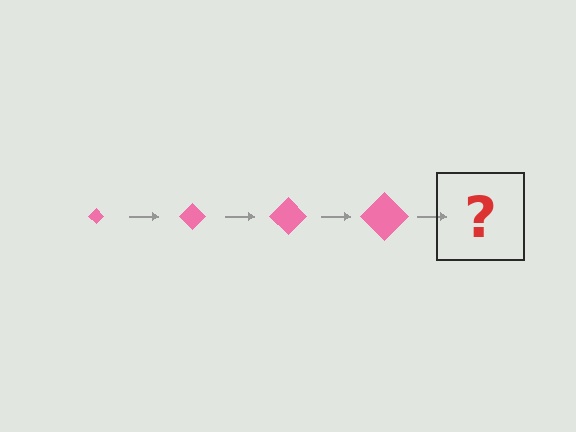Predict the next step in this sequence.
The next step is a pink diamond, larger than the previous one.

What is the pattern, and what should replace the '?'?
The pattern is that the diamond gets progressively larger each step. The '?' should be a pink diamond, larger than the previous one.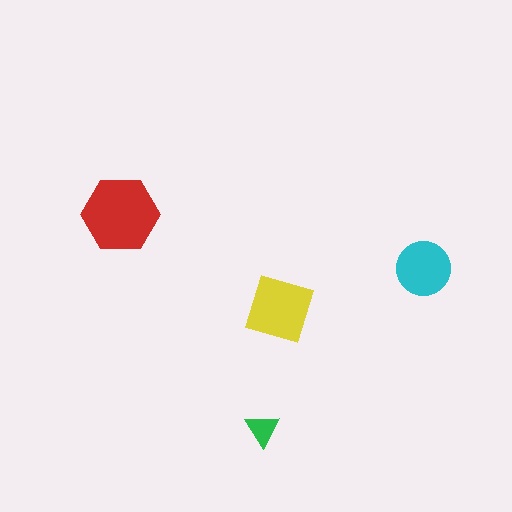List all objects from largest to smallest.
The red hexagon, the yellow diamond, the cyan circle, the green triangle.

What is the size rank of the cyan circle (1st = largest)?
3rd.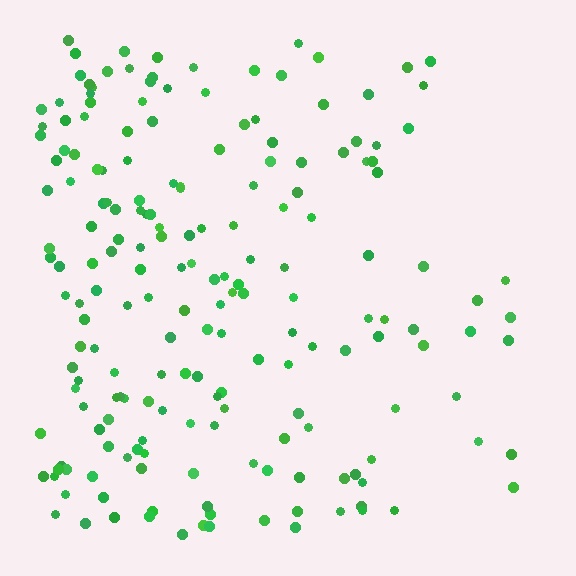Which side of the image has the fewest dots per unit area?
The right.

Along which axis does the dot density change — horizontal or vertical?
Horizontal.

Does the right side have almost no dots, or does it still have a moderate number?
Still a moderate number, just noticeably fewer than the left.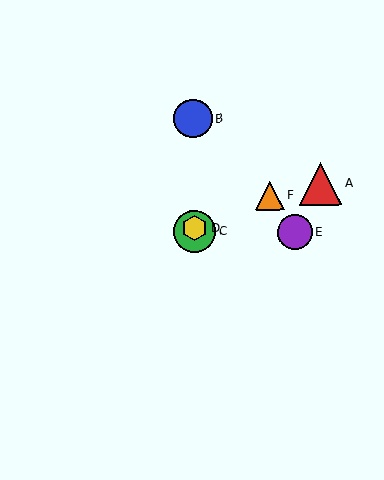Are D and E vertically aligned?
No, D is at x≈195 and E is at x≈295.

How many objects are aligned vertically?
3 objects (B, C, D) are aligned vertically.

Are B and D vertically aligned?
Yes, both are at x≈193.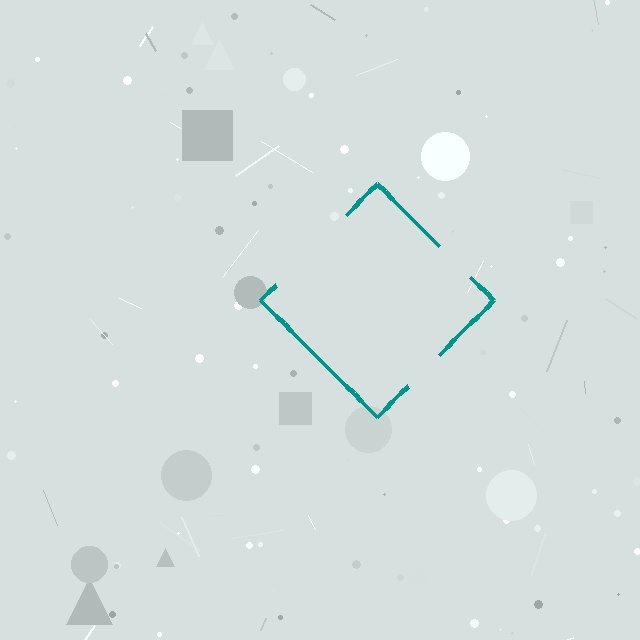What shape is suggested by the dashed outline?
The dashed outline suggests a diamond.